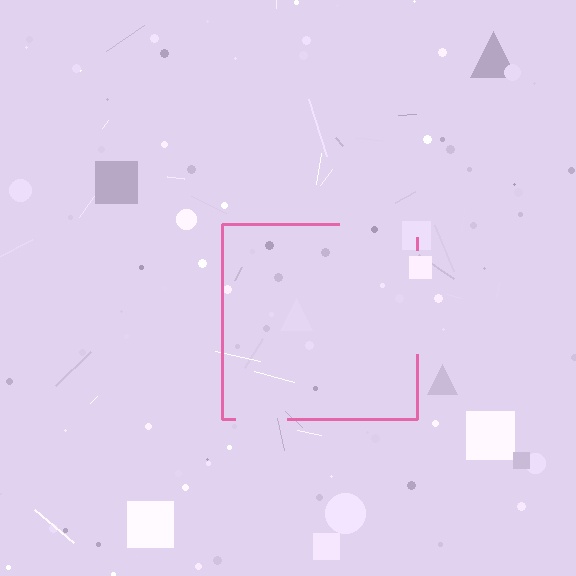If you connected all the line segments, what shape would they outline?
They would outline a square.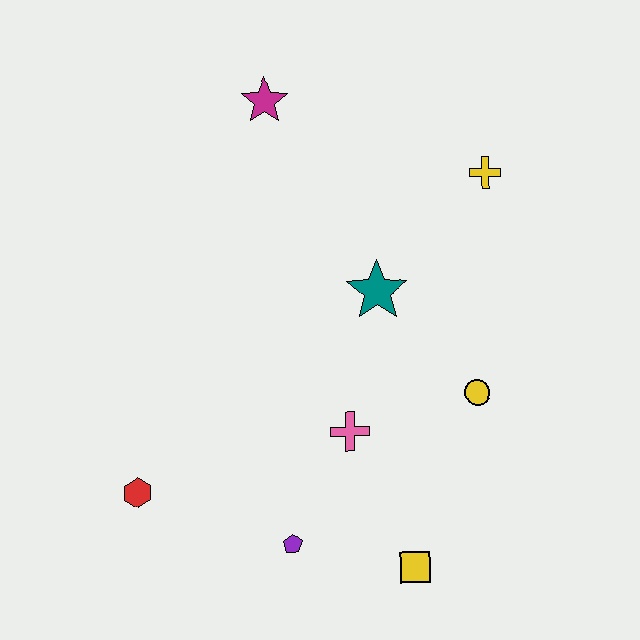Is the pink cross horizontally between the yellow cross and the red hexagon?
Yes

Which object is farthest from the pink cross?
The magenta star is farthest from the pink cross.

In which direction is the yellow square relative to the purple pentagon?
The yellow square is to the right of the purple pentagon.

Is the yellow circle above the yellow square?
Yes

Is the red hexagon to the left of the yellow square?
Yes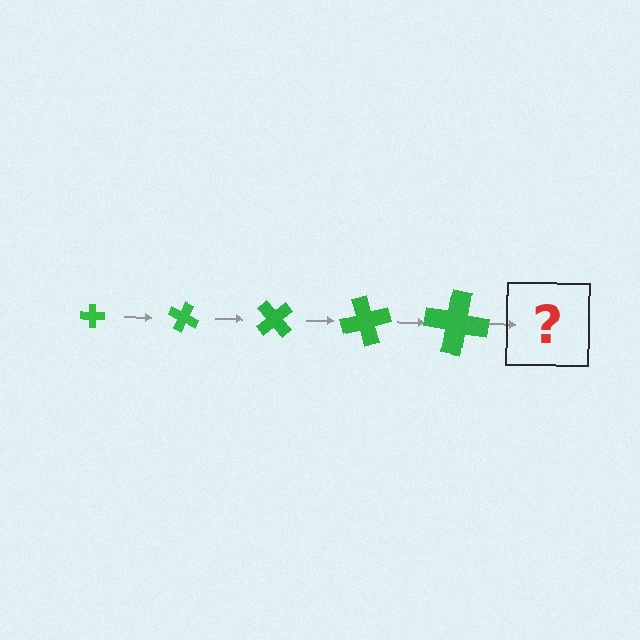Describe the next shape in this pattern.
It should be a cross, larger than the previous one and rotated 125 degrees from the start.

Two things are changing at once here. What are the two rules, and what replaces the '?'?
The two rules are that the cross grows larger each step and it rotates 25 degrees each step. The '?' should be a cross, larger than the previous one and rotated 125 degrees from the start.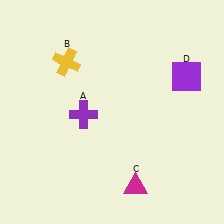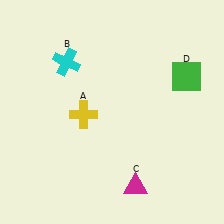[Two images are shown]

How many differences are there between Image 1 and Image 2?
There are 3 differences between the two images.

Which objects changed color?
A changed from purple to yellow. B changed from yellow to cyan. D changed from purple to green.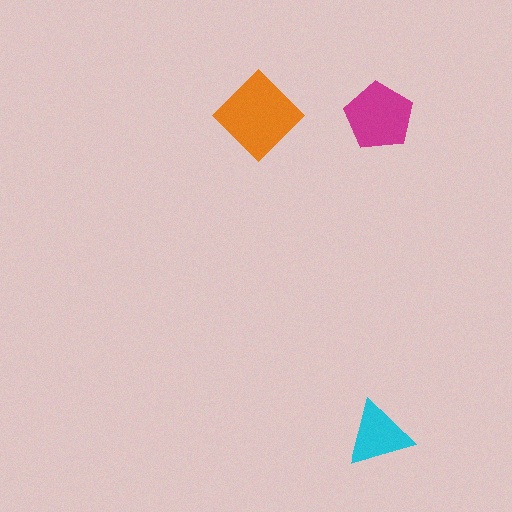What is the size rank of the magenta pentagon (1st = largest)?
2nd.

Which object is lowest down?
The cyan triangle is bottommost.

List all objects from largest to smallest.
The orange diamond, the magenta pentagon, the cyan triangle.